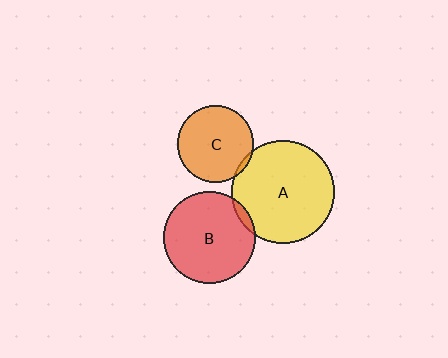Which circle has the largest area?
Circle A (yellow).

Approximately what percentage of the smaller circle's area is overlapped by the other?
Approximately 5%.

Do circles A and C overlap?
Yes.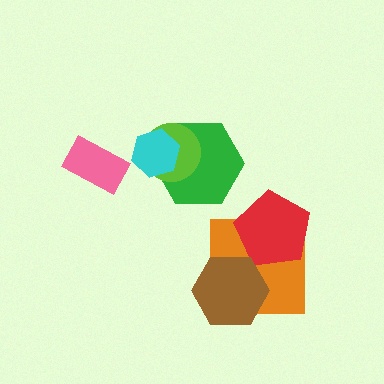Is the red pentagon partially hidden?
No, no other shape covers it.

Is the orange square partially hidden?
Yes, it is partially covered by another shape.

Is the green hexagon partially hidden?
Yes, it is partially covered by another shape.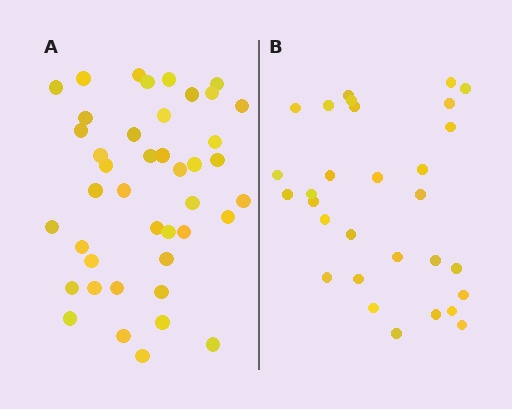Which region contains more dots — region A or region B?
Region A (the left region) has more dots.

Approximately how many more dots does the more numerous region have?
Region A has roughly 12 or so more dots than region B.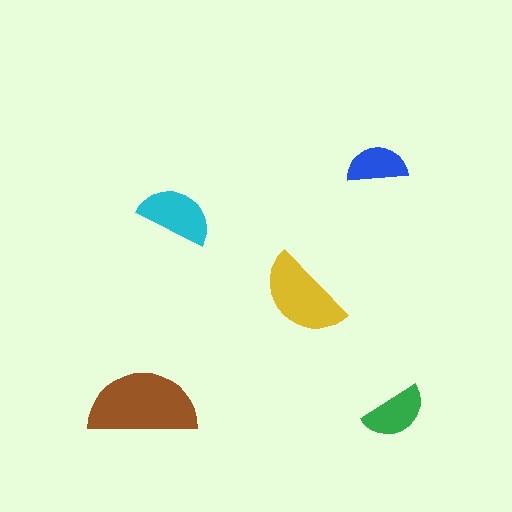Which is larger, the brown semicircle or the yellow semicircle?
The brown one.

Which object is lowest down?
The green semicircle is bottommost.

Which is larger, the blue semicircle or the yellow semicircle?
The yellow one.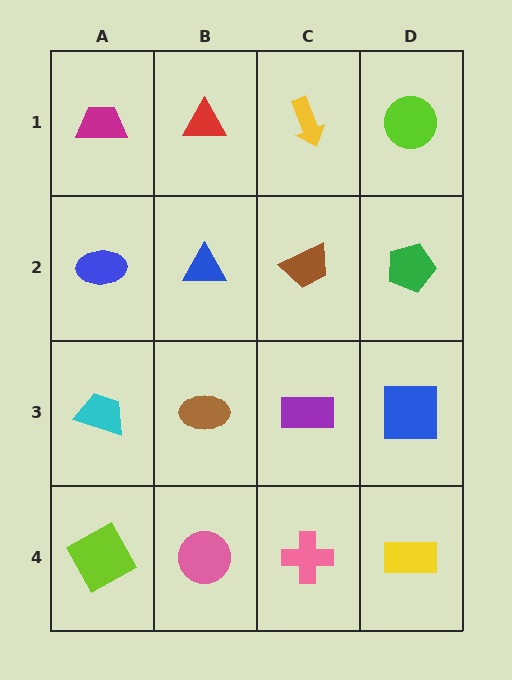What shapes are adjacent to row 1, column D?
A green pentagon (row 2, column D), a yellow arrow (row 1, column C).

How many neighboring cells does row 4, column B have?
3.